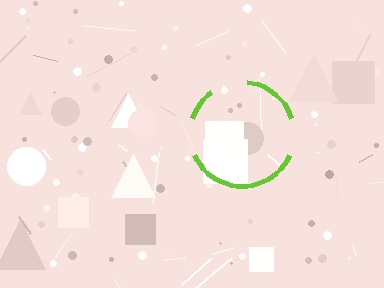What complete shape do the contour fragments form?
The contour fragments form a circle.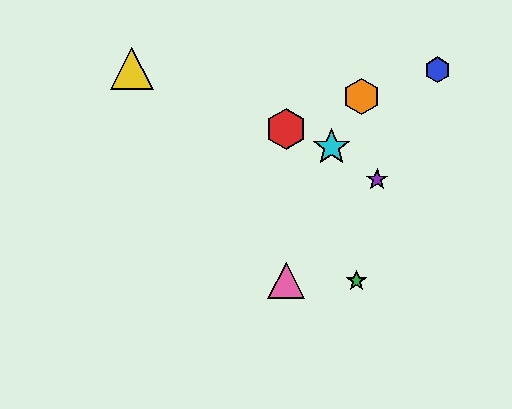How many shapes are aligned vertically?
2 shapes (the red hexagon, the pink triangle) are aligned vertically.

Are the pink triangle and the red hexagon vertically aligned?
Yes, both are at x≈286.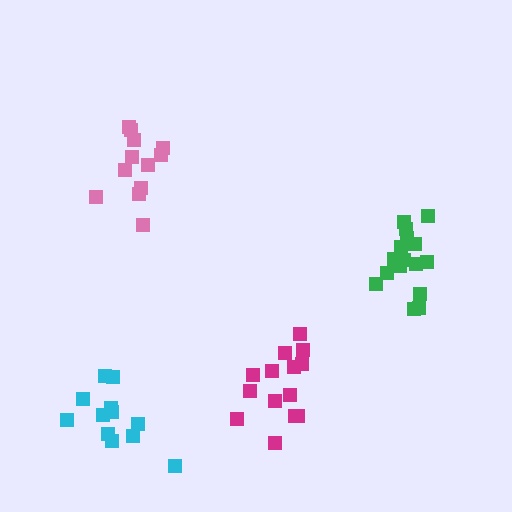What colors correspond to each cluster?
The clusters are colored: green, pink, magenta, cyan.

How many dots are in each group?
Group 1: 16 dots, Group 2: 12 dots, Group 3: 14 dots, Group 4: 12 dots (54 total).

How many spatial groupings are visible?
There are 4 spatial groupings.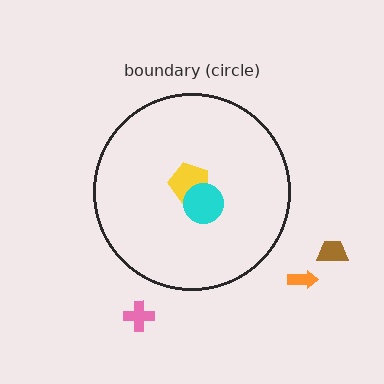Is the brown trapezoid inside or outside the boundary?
Outside.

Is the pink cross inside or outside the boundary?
Outside.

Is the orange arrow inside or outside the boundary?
Outside.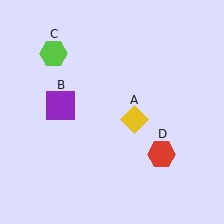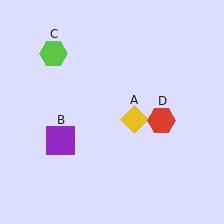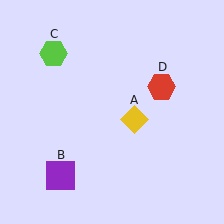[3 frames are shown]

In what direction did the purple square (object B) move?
The purple square (object B) moved down.